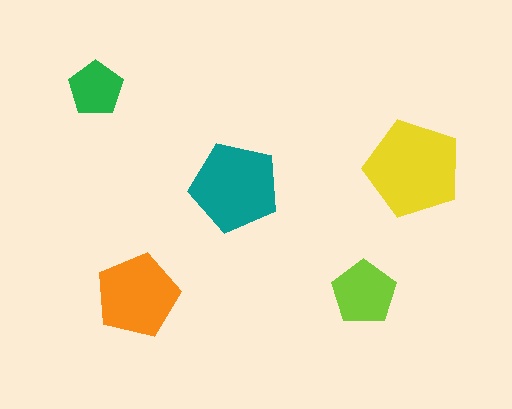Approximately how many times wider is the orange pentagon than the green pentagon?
About 1.5 times wider.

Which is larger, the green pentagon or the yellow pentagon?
The yellow one.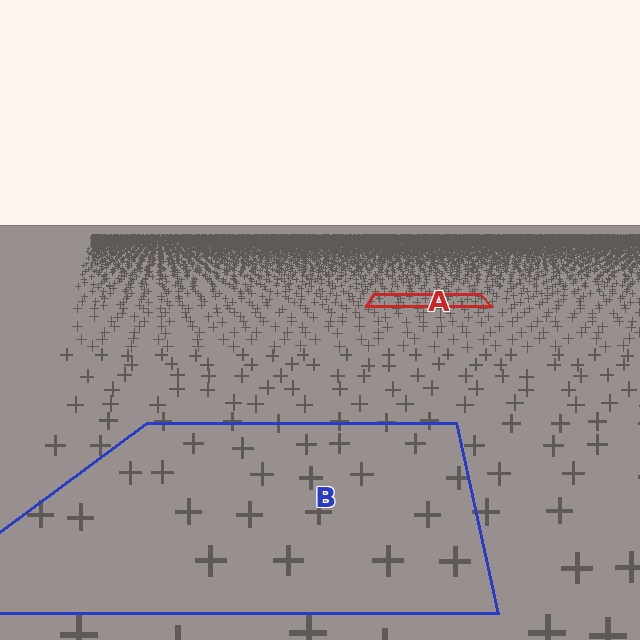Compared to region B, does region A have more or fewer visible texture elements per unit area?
Region A has more texture elements per unit area — they are packed more densely because it is farther away.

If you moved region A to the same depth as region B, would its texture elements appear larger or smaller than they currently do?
They would appear larger. At a closer depth, the same texture elements are projected at a bigger on-screen size.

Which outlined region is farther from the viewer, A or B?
Region A is farther from the viewer — the texture elements inside it appear smaller and more densely packed.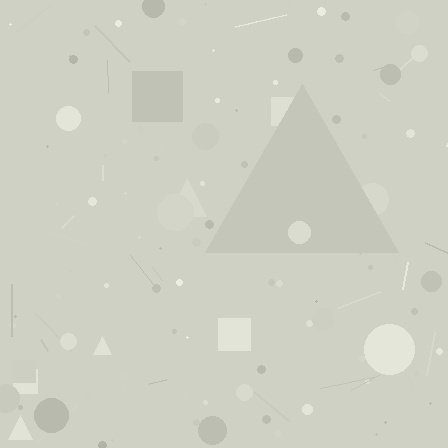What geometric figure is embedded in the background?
A triangle is embedded in the background.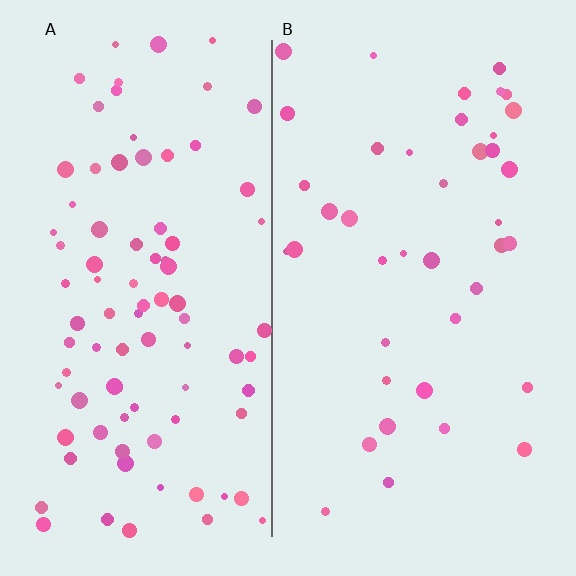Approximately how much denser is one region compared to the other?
Approximately 2.2× — region A over region B.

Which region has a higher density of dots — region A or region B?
A (the left).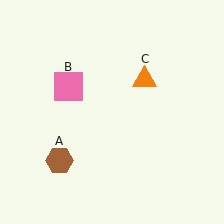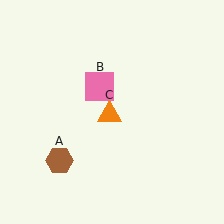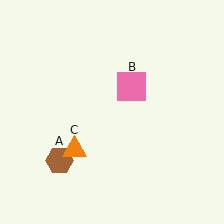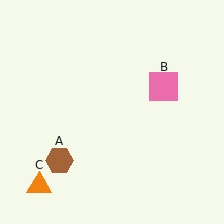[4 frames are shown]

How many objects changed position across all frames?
2 objects changed position: pink square (object B), orange triangle (object C).